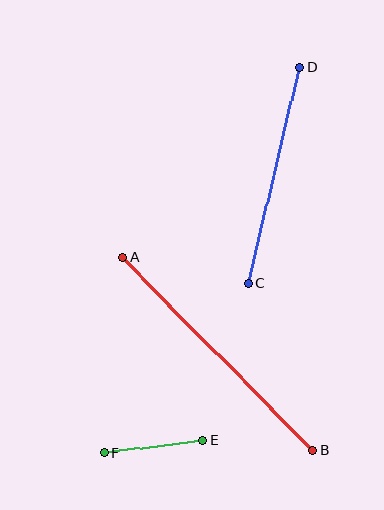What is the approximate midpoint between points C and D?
The midpoint is at approximately (274, 175) pixels.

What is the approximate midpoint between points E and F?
The midpoint is at approximately (154, 447) pixels.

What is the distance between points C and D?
The distance is approximately 222 pixels.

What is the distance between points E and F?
The distance is approximately 99 pixels.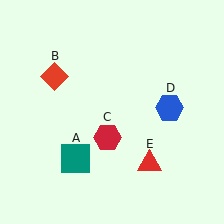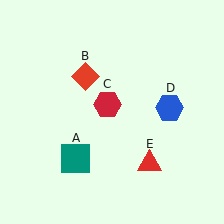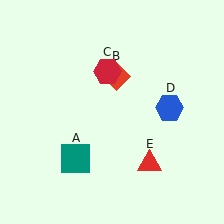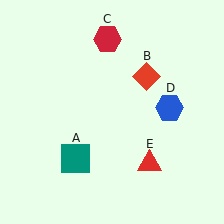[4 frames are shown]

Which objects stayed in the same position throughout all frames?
Teal square (object A) and blue hexagon (object D) and red triangle (object E) remained stationary.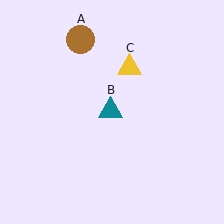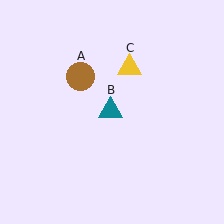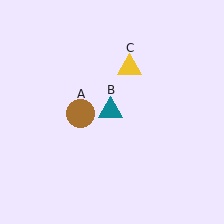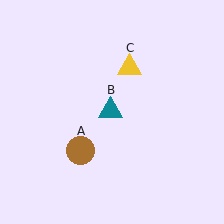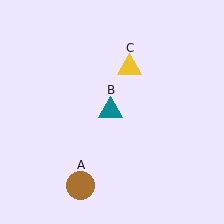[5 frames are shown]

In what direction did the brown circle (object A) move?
The brown circle (object A) moved down.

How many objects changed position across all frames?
1 object changed position: brown circle (object A).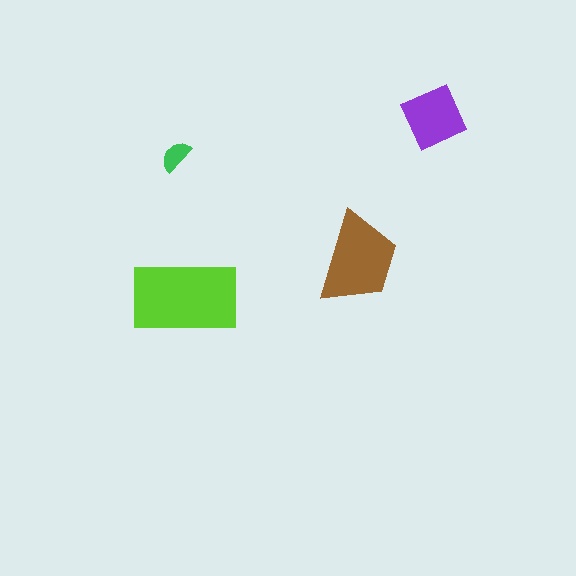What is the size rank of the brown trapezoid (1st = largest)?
2nd.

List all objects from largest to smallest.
The lime rectangle, the brown trapezoid, the purple diamond, the green semicircle.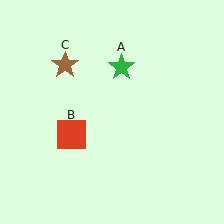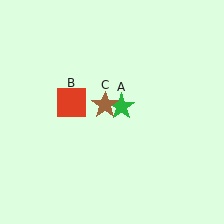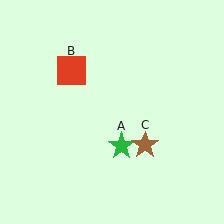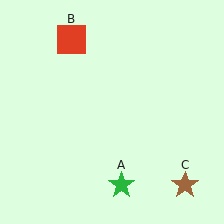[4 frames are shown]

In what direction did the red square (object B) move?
The red square (object B) moved up.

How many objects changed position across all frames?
3 objects changed position: green star (object A), red square (object B), brown star (object C).